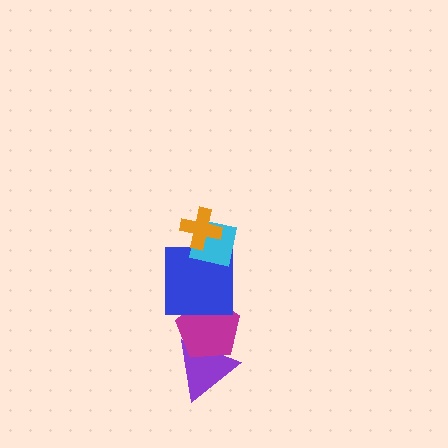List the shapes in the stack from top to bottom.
From top to bottom: the orange cross, the cyan square, the blue square, the magenta pentagon, the purple triangle.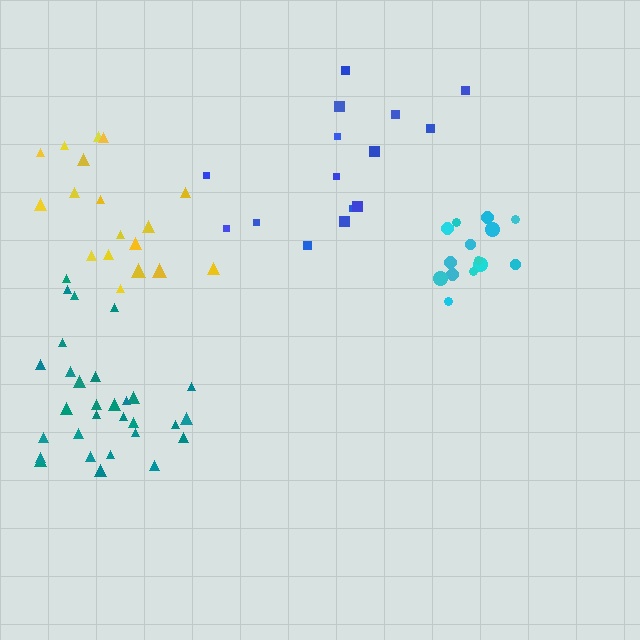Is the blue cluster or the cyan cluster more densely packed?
Cyan.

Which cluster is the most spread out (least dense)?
Blue.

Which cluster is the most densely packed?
Cyan.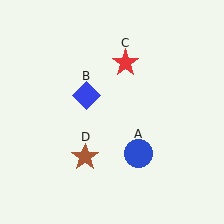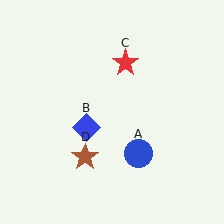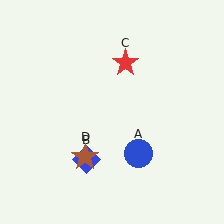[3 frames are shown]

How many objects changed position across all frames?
1 object changed position: blue diamond (object B).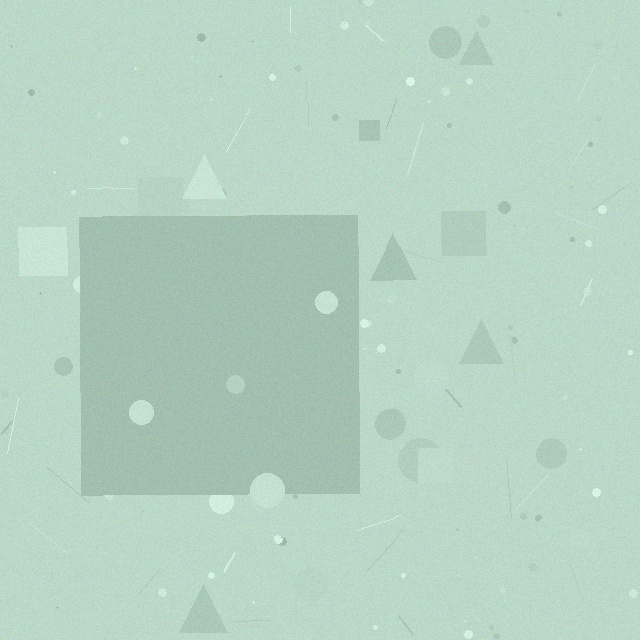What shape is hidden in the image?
A square is hidden in the image.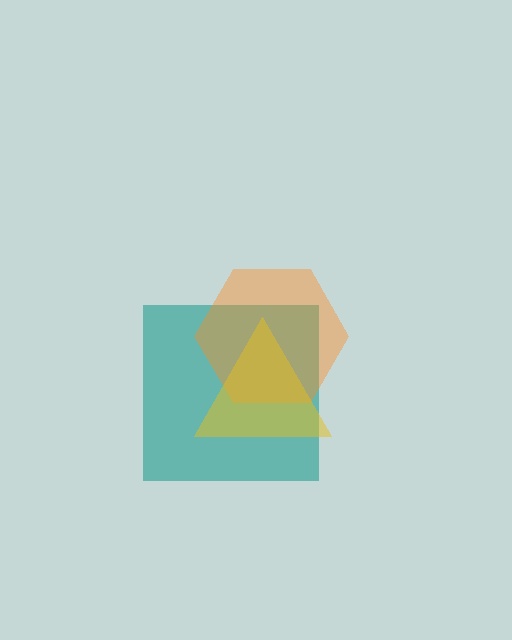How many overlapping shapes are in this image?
There are 3 overlapping shapes in the image.